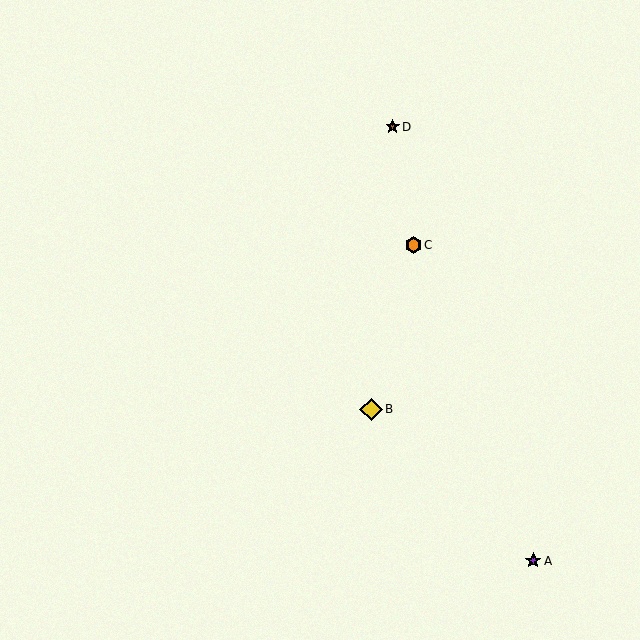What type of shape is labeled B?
Shape B is a yellow diamond.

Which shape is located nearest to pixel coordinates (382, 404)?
The yellow diamond (labeled B) at (371, 409) is nearest to that location.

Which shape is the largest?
The yellow diamond (labeled B) is the largest.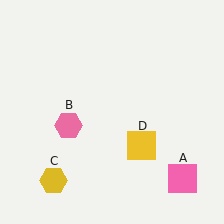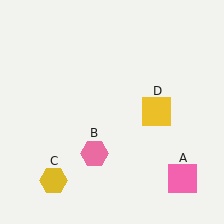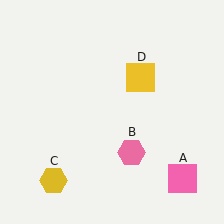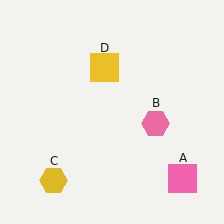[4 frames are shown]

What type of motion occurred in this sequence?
The pink hexagon (object B), yellow square (object D) rotated counterclockwise around the center of the scene.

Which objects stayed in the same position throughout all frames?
Pink square (object A) and yellow hexagon (object C) remained stationary.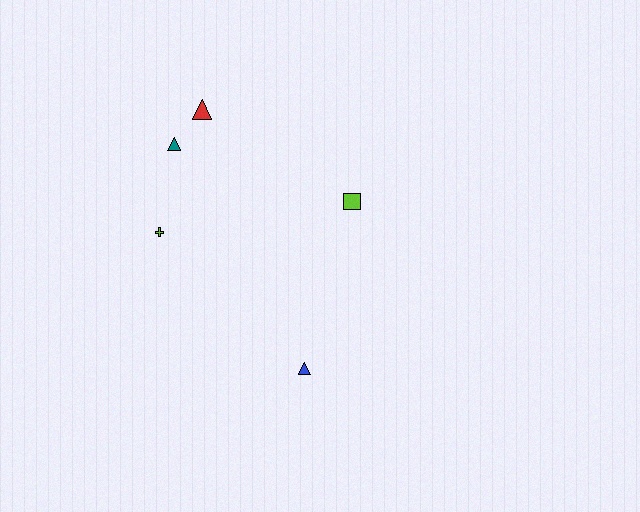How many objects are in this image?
There are 5 objects.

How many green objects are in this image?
There are no green objects.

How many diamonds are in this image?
There are no diamonds.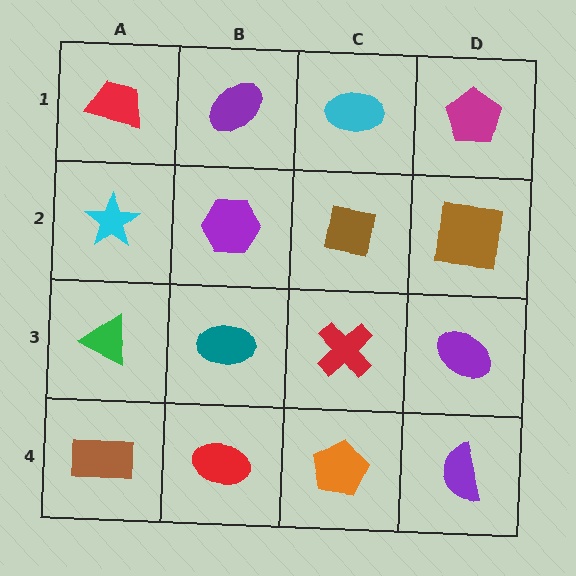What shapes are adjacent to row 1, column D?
A brown square (row 2, column D), a cyan ellipse (row 1, column C).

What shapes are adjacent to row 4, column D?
A purple ellipse (row 3, column D), an orange pentagon (row 4, column C).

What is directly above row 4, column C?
A red cross.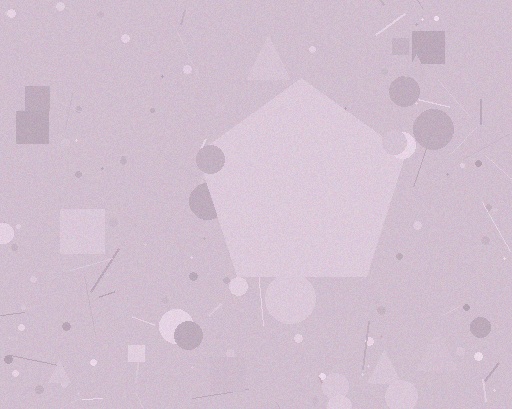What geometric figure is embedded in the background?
A pentagon is embedded in the background.